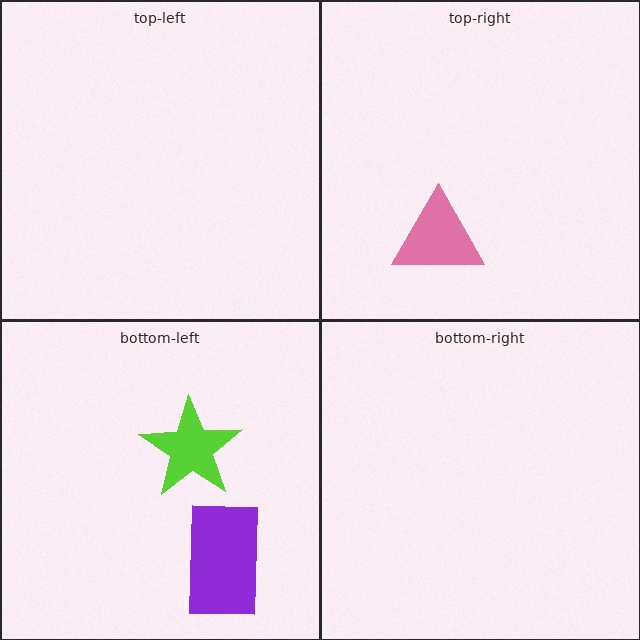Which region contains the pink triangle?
The top-right region.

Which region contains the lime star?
The bottom-left region.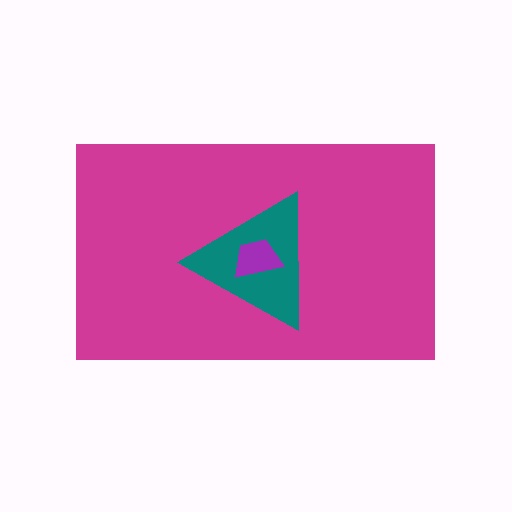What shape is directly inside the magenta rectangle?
The teal triangle.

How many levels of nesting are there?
3.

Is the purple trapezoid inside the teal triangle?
Yes.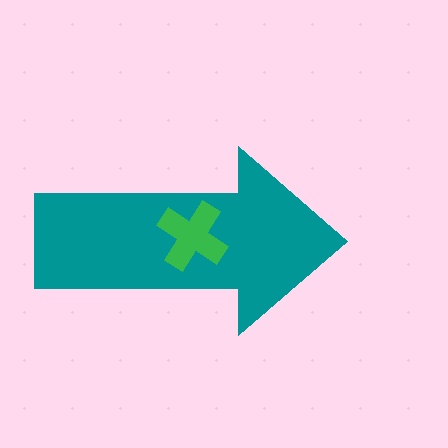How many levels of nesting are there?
2.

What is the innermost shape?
The green cross.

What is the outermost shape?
The teal arrow.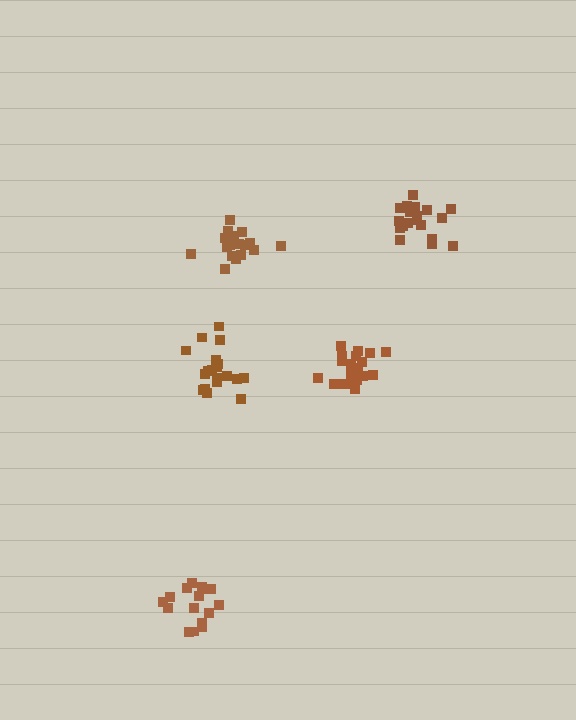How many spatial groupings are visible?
There are 5 spatial groupings.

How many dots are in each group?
Group 1: 16 dots, Group 2: 20 dots, Group 3: 19 dots, Group 4: 17 dots, Group 5: 20 dots (92 total).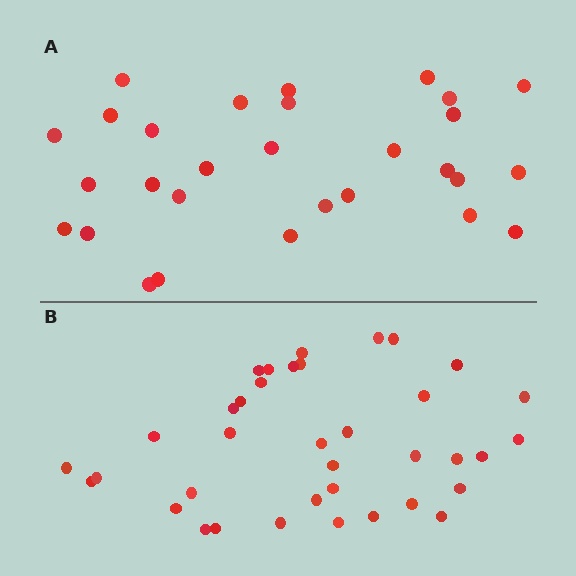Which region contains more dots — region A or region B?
Region B (the bottom region) has more dots.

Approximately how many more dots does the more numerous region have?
Region B has roughly 8 or so more dots than region A.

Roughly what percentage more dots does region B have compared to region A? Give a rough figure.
About 30% more.